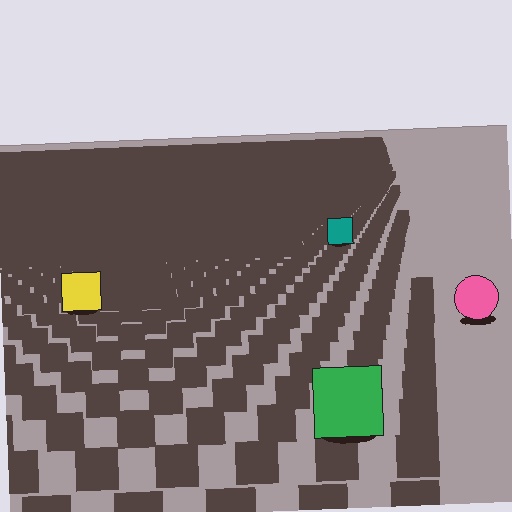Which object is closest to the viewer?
The green square is closest. The texture marks near it are larger and more spread out.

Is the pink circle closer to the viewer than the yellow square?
Yes. The pink circle is closer — you can tell from the texture gradient: the ground texture is coarser near it.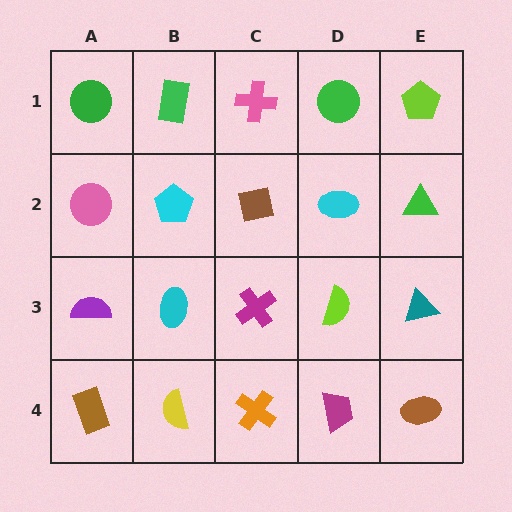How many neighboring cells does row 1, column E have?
2.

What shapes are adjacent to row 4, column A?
A purple semicircle (row 3, column A), a yellow semicircle (row 4, column B).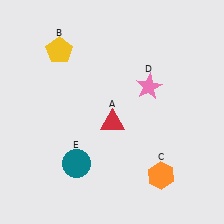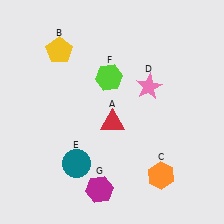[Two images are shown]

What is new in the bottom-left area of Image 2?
A magenta hexagon (G) was added in the bottom-left area of Image 2.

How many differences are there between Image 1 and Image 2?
There are 2 differences between the two images.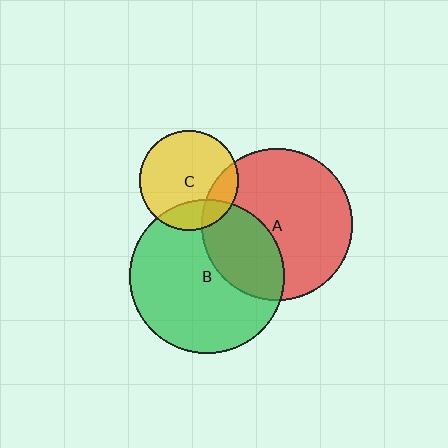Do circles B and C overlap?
Yes.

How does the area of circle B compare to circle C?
Approximately 2.4 times.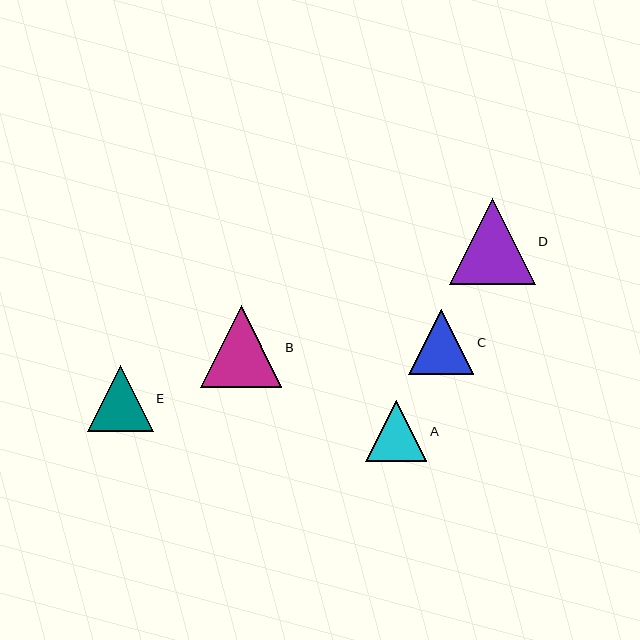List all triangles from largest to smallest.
From largest to smallest: D, B, E, C, A.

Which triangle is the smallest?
Triangle A is the smallest with a size of approximately 62 pixels.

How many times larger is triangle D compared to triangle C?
Triangle D is approximately 1.3 times the size of triangle C.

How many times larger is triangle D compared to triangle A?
Triangle D is approximately 1.4 times the size of triangle A.